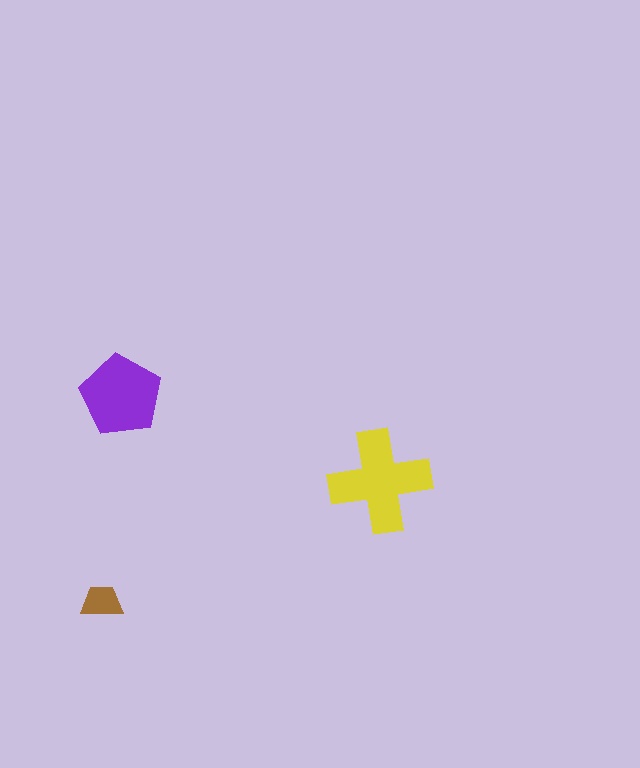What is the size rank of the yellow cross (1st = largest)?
1st.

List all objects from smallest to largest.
The brown trapezoid, the purple pentagon, the yellow cross.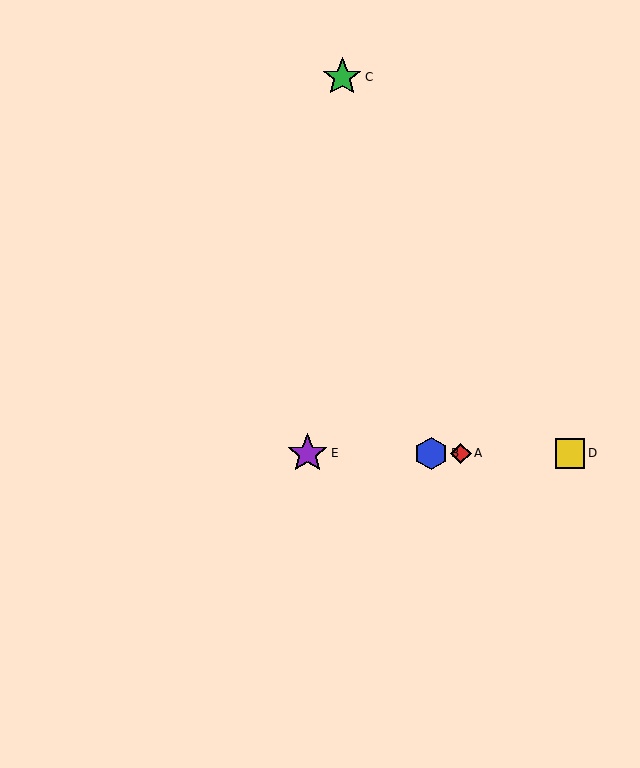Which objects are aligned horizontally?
Objects A, B, D, E are aligned horizontally.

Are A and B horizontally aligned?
Yes, both are at y≈453.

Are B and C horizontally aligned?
No, B is at y≈453 and C is at y≈77.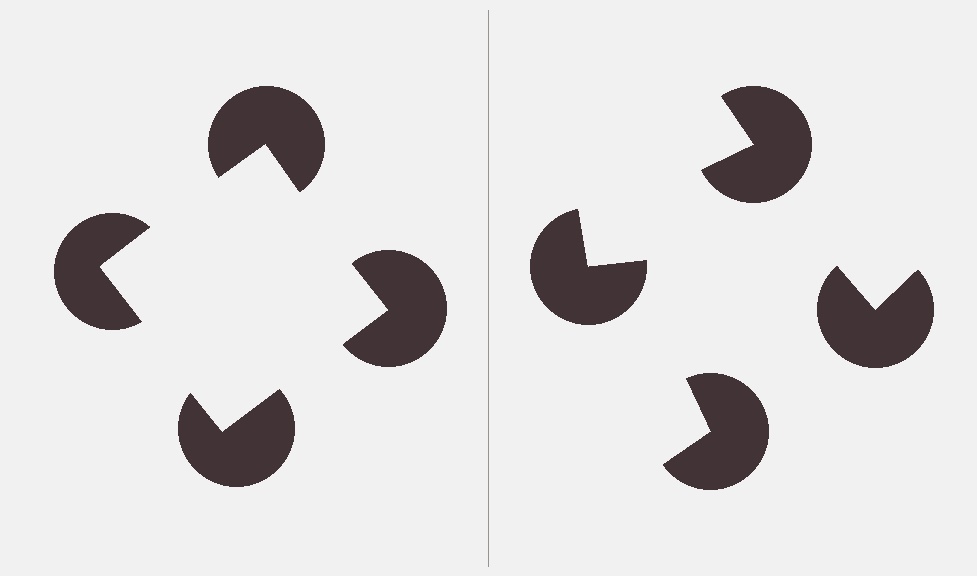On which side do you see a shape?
An illusory square appears on the left side. On the right side the wedge cuts are rotated, so no coherent shape forms.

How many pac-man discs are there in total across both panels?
8 — 4 on each side.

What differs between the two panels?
The pac-man discs are positioned identically on both sides; only the wedge orientations differ. On the left they align to a square; on the right they are misaligned.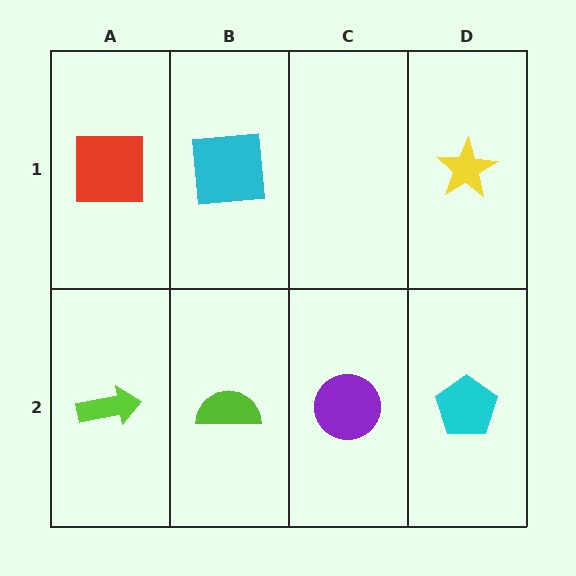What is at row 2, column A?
A lime arrow.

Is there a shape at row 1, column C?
No, that cell is empty.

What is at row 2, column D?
A cyan pentagon.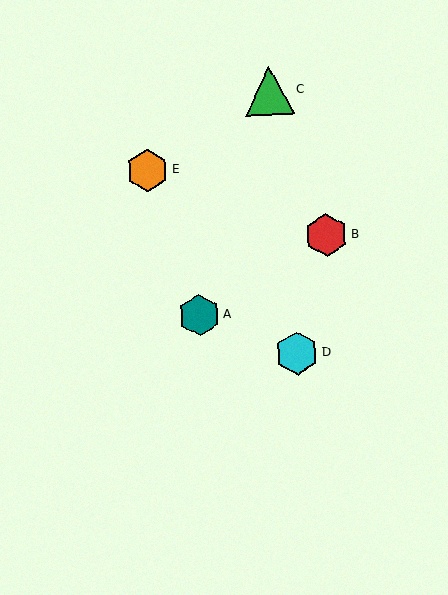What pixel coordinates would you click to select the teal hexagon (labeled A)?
Click at (199, 315) to select the teal hexagon A.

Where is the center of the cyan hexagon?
The center of the cyan hexagon is at (297, 353).